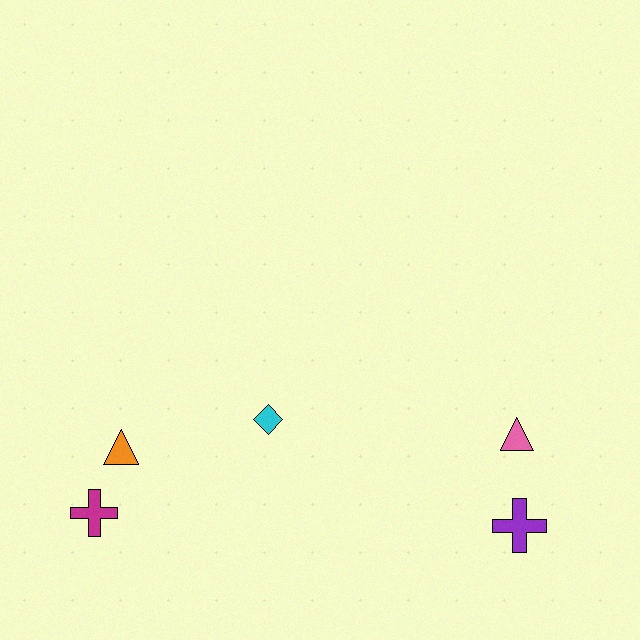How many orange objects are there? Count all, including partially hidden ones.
There is 1 orange object.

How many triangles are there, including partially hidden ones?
There are 2 triangles.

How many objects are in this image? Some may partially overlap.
There are 5 objects.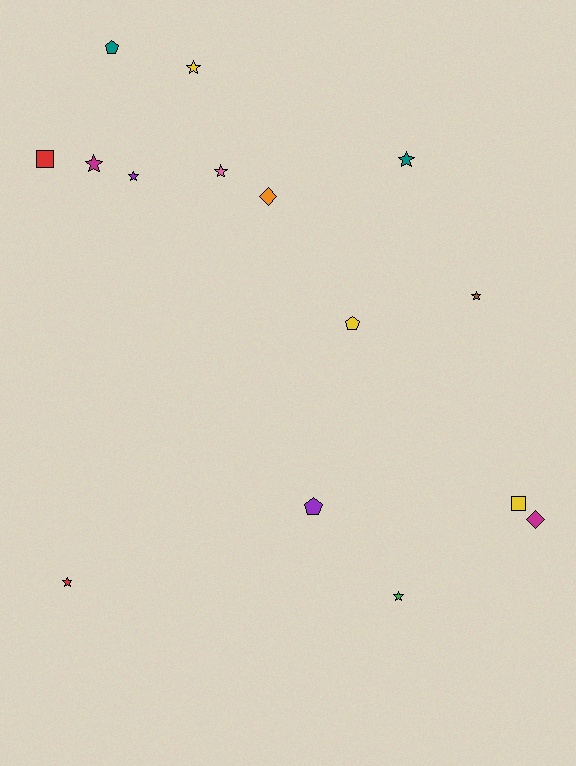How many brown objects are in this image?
There is 1 brown object.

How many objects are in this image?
There are 15 objects.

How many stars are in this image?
There are 8 stars.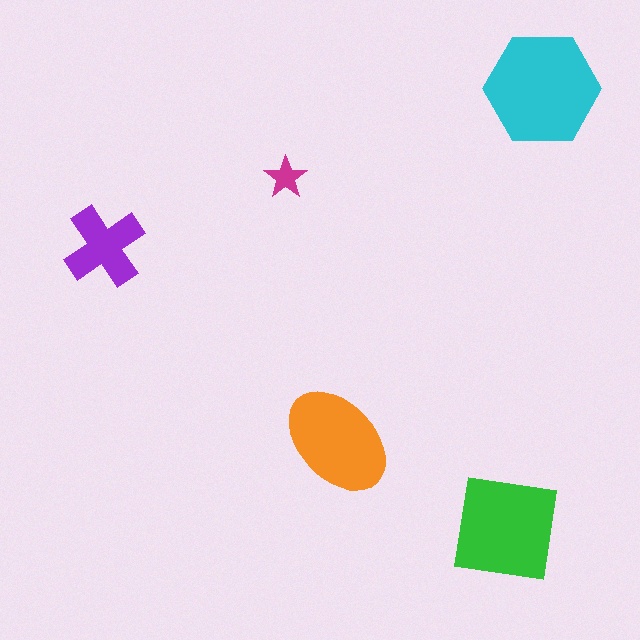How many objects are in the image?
There are 5 objects in the image.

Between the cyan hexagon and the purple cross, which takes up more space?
The cyan hexagon.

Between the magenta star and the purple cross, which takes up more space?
The purple cross.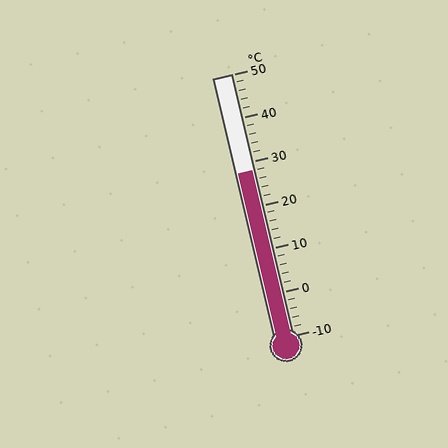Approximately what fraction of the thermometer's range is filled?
The thermometer is filled to approximately 65% of its range.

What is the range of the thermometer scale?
The thermometer scale ranges from -10°C to 50°C.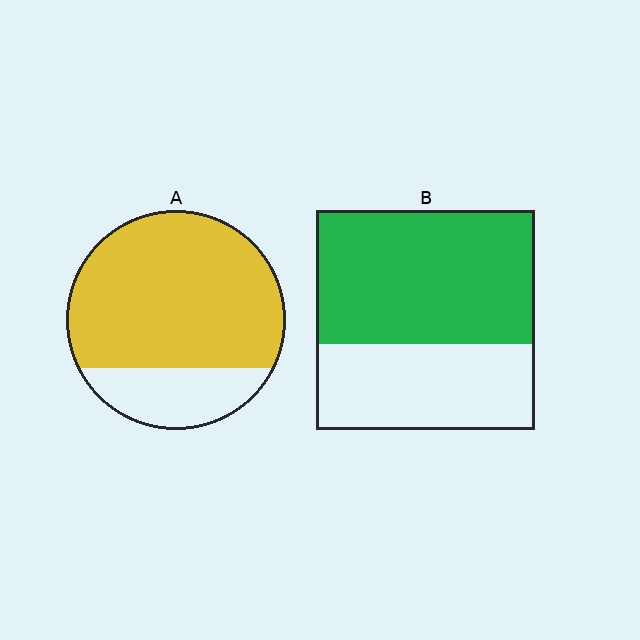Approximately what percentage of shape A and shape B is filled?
A is approximately 75% and B is approximately 60%.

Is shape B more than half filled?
Yes.